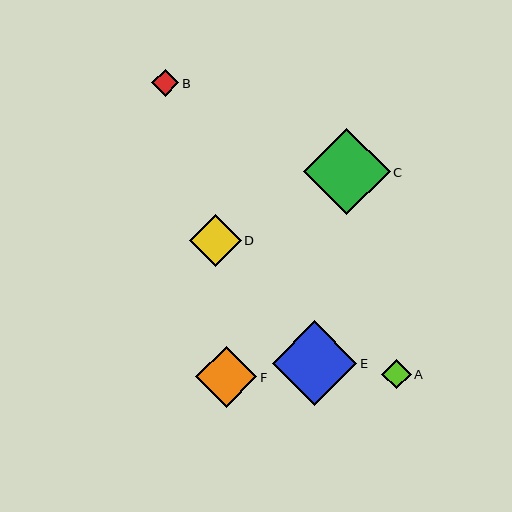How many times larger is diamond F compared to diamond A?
Diamond F is approximately 2.1 times the size of diamond A.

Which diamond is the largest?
Diamond C is the largest with a size of approximately 86 pixels.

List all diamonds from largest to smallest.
From largest to smallest: C, E, F, D, A, B.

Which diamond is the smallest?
Diamond B is the smallest with a size of approximately 27 pixels.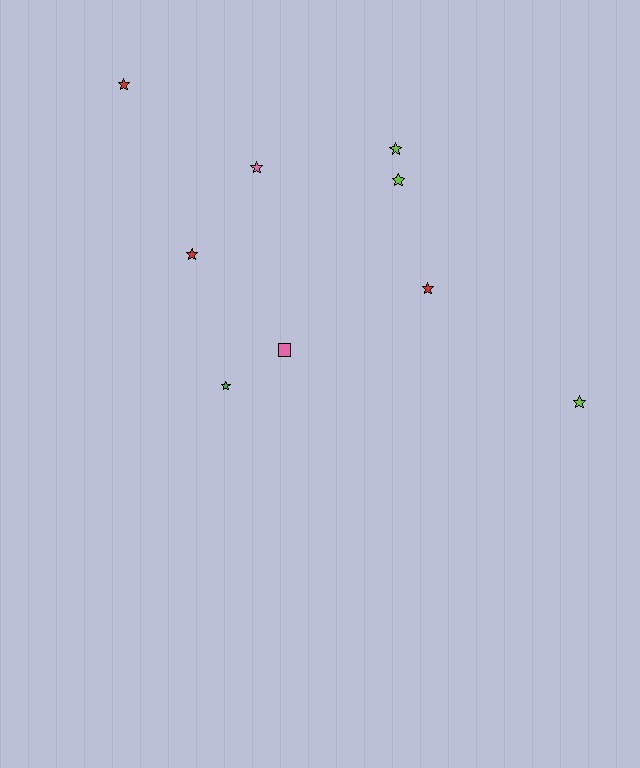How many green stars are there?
There is 1 green star.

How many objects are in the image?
There are 9 objects.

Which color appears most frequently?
Red, with 3 objects.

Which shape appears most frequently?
Star, with 8 objects.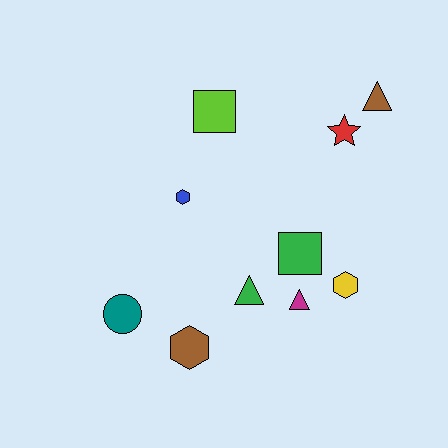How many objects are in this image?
There are 10 objects.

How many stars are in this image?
There is 1 star.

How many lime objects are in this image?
There is 1 lime object.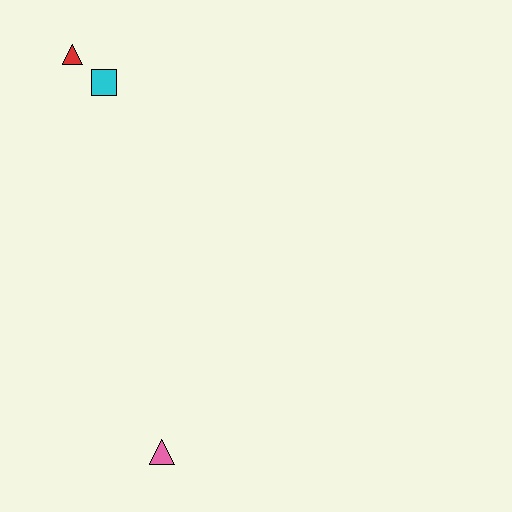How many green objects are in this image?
There are no green objects.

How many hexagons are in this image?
There are no hexagons.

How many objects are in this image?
There are 3 objects.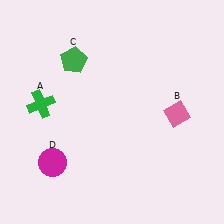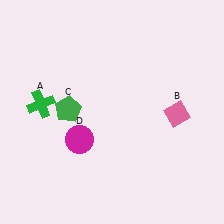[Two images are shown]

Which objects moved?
The objects that moved are: the green pentagon (C), the magenta circle (D).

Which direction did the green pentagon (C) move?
The green pentagon (C) moved down.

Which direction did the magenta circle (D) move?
The magenta circle (D) moved right.